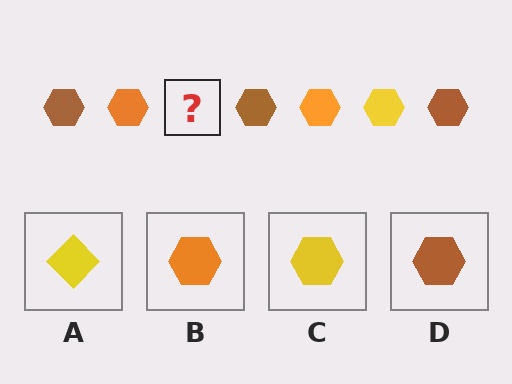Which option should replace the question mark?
Option C.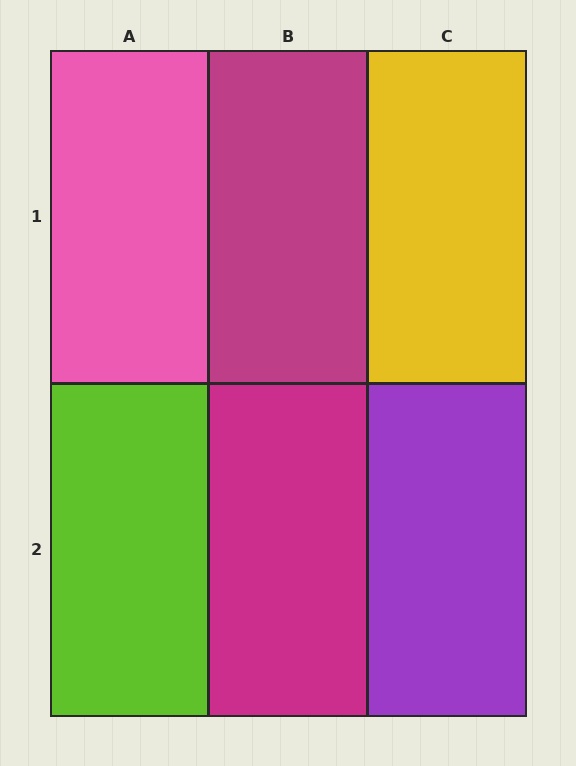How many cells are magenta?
2 cells are magenta.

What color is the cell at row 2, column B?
Magenta.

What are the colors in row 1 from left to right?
Pink, magenta, yellow.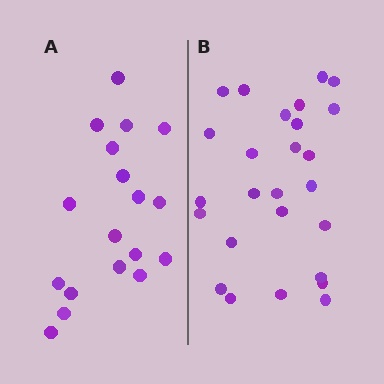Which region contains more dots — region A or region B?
Region B (the right region) has more dots.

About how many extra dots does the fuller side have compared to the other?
Region B has roughly 8 or so more dots than region A.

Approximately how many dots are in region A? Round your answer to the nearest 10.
About 20 dots. (The exact count is 18, which rounds to 20.)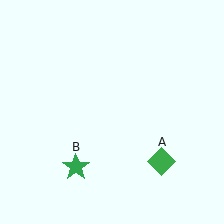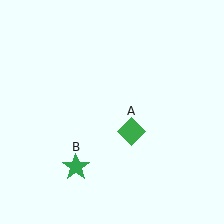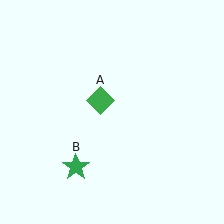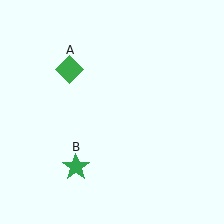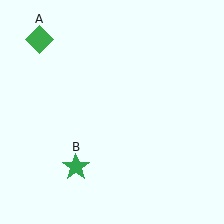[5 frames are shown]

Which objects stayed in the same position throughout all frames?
Green star (object B) remained stationary.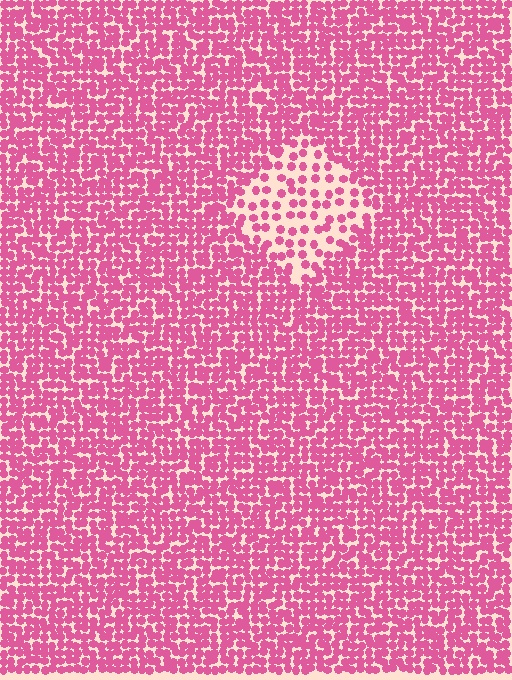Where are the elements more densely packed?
The elements are more densely packed outside the diamond boundary.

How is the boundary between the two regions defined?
The boundary is defined by a change in element density (approximately 2.3x ratio). All elements are the same color, size, and shape.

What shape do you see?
I see a diamond.